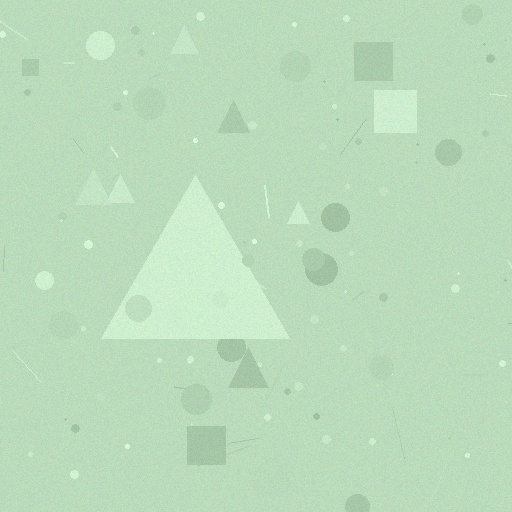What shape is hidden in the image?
A triangle is hidden in the image.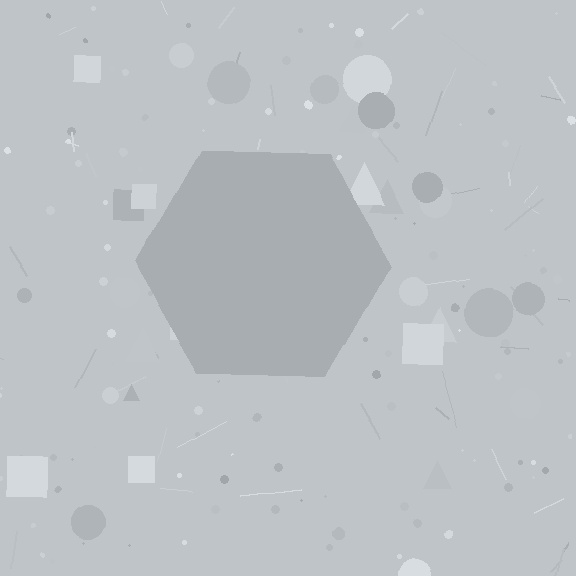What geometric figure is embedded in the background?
A hexagon is embedded in the background.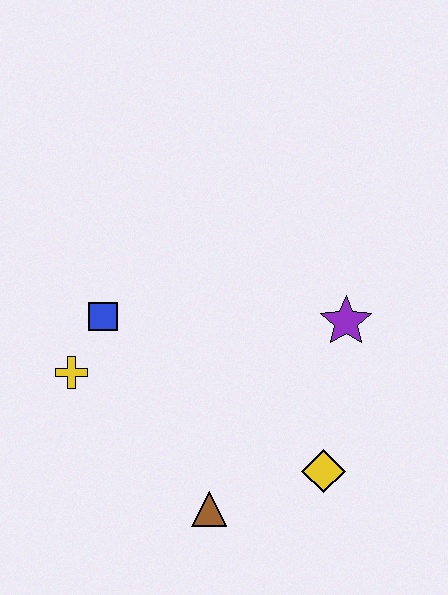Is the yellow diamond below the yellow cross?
Yes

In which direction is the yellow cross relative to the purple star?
The yellow cross is to the left of the purple star.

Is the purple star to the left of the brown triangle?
No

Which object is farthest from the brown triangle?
The purple star is farthest from the brown triangle.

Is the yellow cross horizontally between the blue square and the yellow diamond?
No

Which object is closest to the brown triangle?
The yellow diamond is closest to the brown triangle.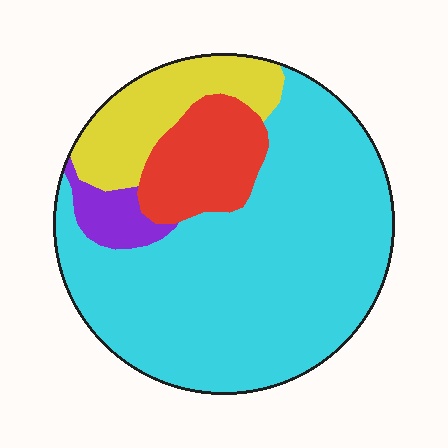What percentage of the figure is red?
Red covers 13% of the figure.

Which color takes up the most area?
Cyan, at roughly 65%.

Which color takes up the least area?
Purple, at roughly 5%.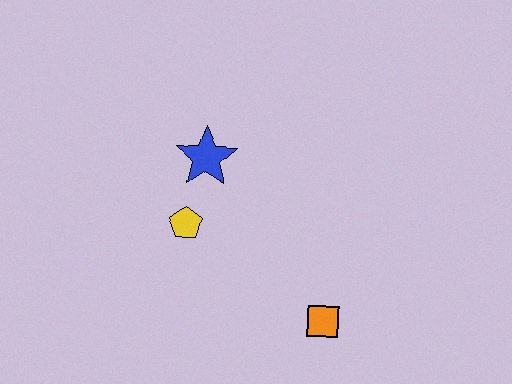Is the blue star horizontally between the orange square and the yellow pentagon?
Yes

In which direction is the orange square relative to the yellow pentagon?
The orange square is to the right of the yellow pentagon.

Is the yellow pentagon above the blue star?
No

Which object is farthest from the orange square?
The blue star is farthest from the orange square.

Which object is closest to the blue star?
The yellow pentagon is closest to the blue star.